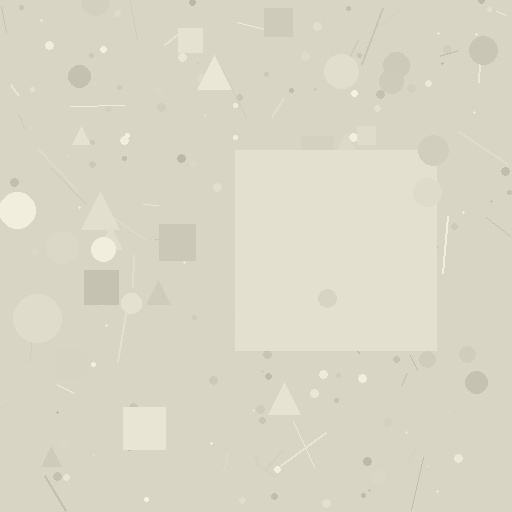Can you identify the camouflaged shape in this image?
The camouflaged shape is a square.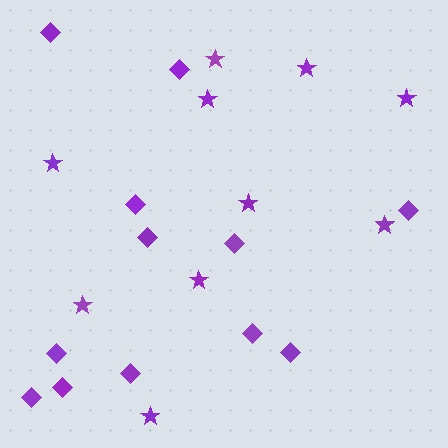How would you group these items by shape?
There are 2 groups: one group of diamonds (12) and one group of stars (10).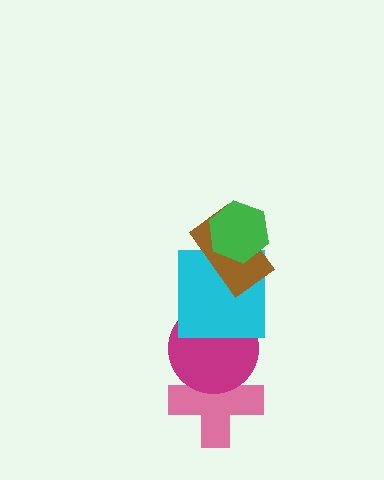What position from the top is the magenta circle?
The magenta circle is 4th from the top.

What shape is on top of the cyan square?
The brown rectangle is on top of the cyan square.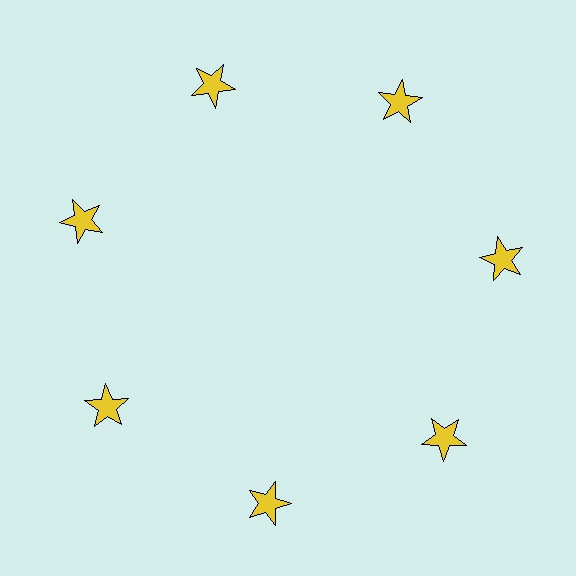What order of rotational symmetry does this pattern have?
This pattern has 7-fold rotational symmetry.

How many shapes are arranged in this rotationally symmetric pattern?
There are 7 shapes, arranged in 7 groups of 1.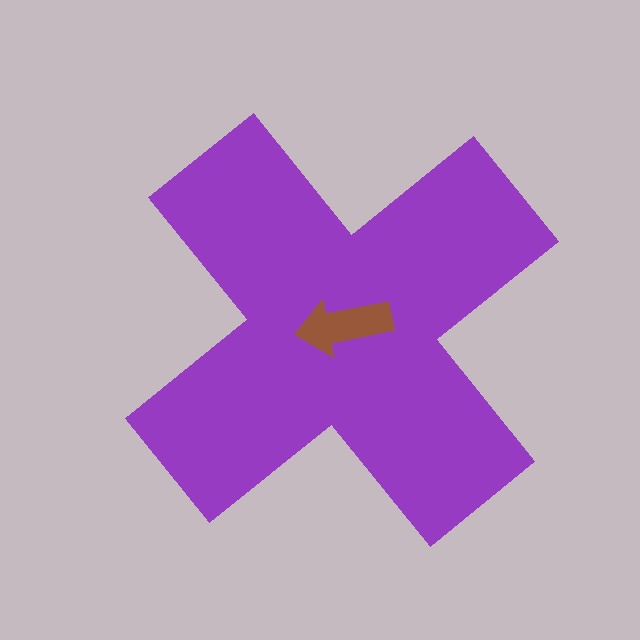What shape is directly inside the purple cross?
The brown arrow.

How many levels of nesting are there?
2.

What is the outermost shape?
The purple cross.